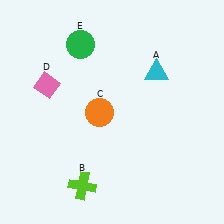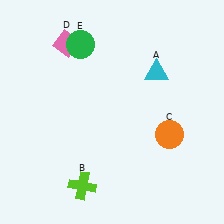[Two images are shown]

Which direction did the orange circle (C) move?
The orange circle (C) moved right.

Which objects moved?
The objects that moved are: the orange circle (C), the pink diamond (D).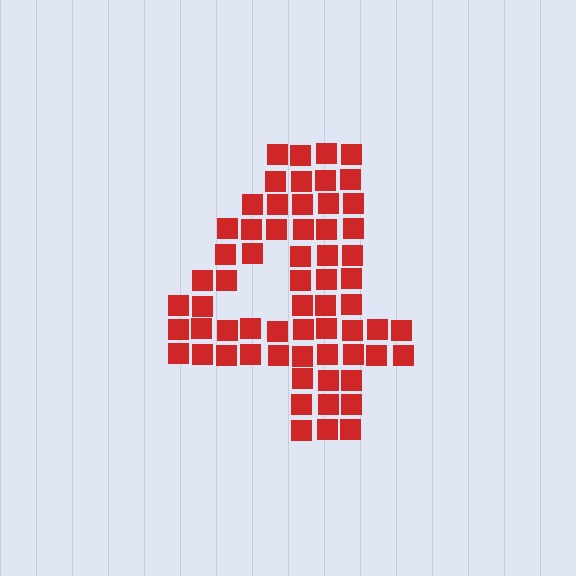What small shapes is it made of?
It is made of small squares.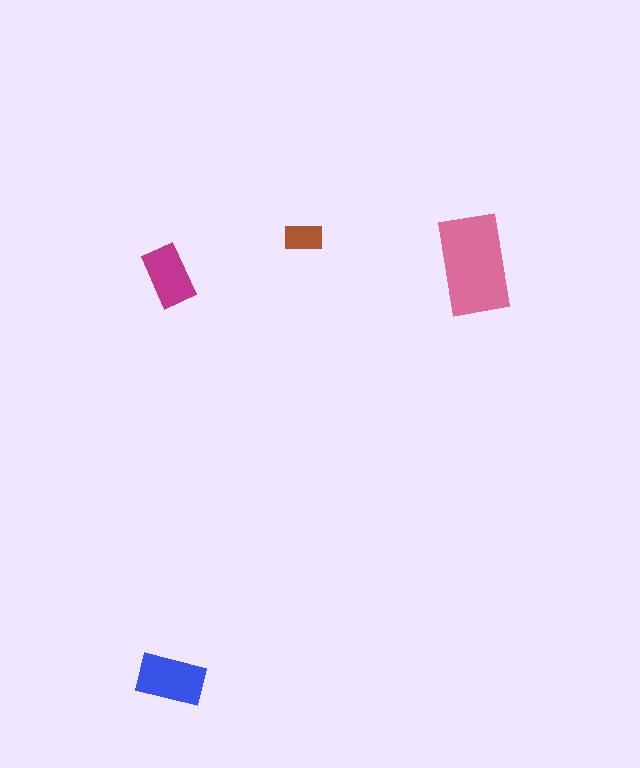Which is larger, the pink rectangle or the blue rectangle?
The pink one.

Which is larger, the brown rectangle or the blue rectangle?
The blue one.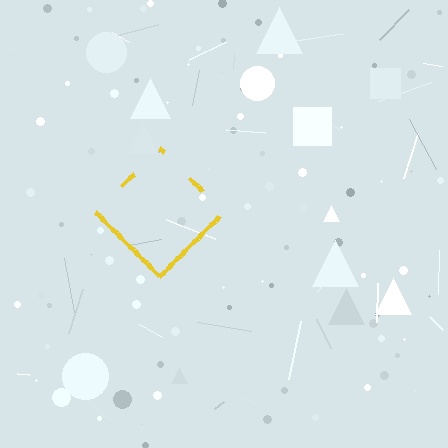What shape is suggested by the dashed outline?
The dashed outline suggests a diamond.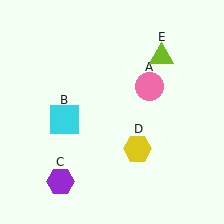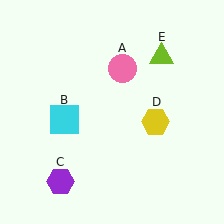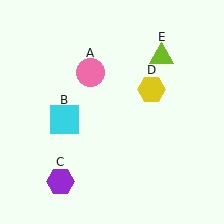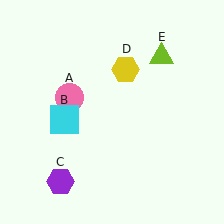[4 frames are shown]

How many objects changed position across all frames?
2 objects changed position: pink circle (object A), yellow hexagon (object D).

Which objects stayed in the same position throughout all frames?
Cyan square (object B) and purple hexagon (object C) and lime triangle (object E) remained stationary.